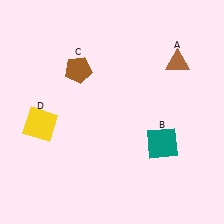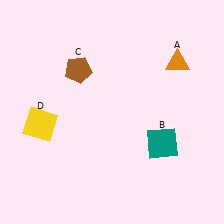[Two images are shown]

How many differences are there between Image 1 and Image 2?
There is 1 difference between the two images.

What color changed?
The triangle (A) changed from brown in Image 1 to orange in Image 2.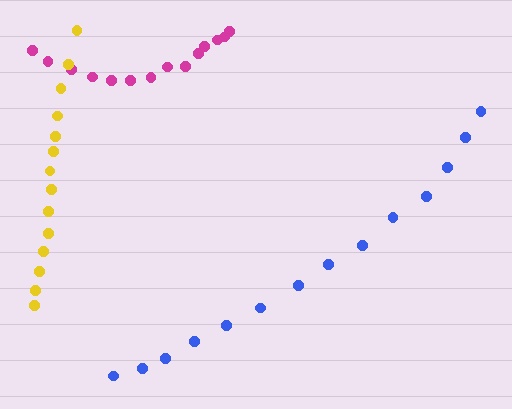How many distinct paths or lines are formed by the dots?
There are 3 distinct paths.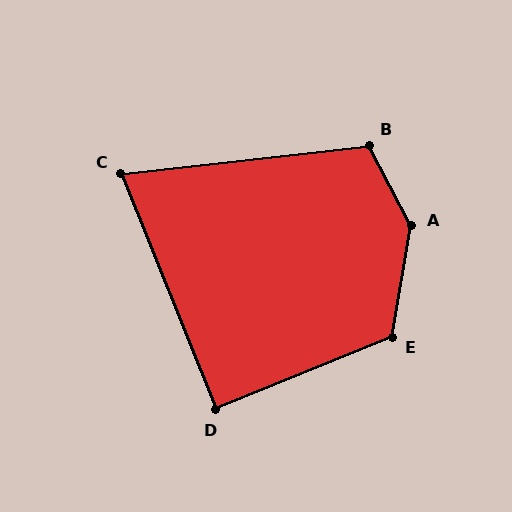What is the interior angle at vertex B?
Approximately 111 degrees (obtuse).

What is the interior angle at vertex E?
Approximately 122 degrees (obtuse).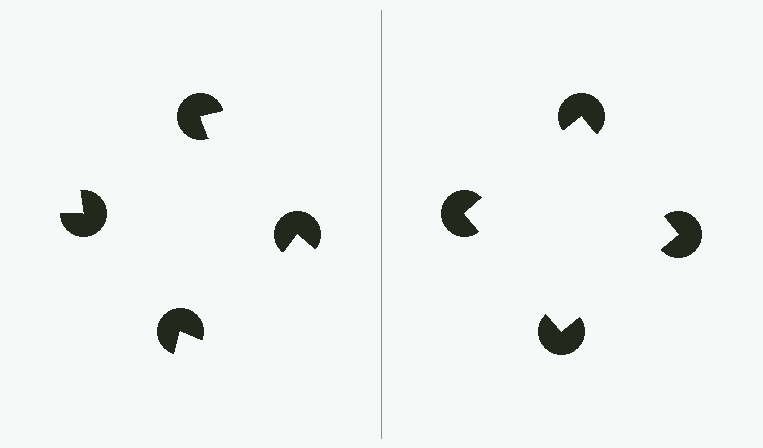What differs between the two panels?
The pac-man discs are positioned identically on both sides; only the wedge orientations differ. On the right they align to a square; on the left they are misaligned.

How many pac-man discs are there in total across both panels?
8 — 4 on each side.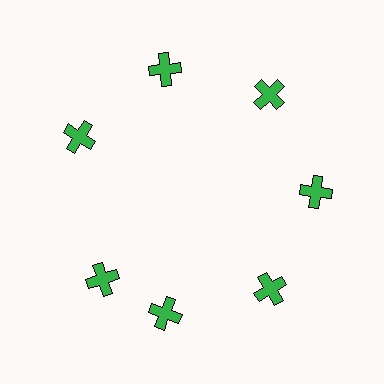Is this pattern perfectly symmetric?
No. The 7 green crosses are arranged in a ring, but one element near the 8 o'clock position is rotated out of alignment along the ring, breaking the 7-fold rotational symmetry.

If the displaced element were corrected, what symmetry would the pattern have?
It would have 7-fold rotational symmetry — the pattern would map onto itself every 51 degrees.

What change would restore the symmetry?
The symmetry would be restored by rotating it back into even spacing with its neighbors so that all 7 crosses sit at equal angles and equal distance from the center.